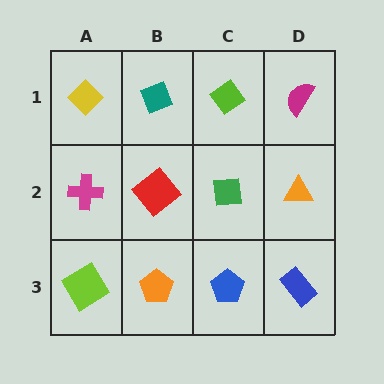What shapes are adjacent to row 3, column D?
An orange triangle (row 2, column D), a blue pentagon (row 3, column C).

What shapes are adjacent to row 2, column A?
A yellow diamond (row 1, column A), a lime diamond (row 3, column A), a red diamond (row 2, column B).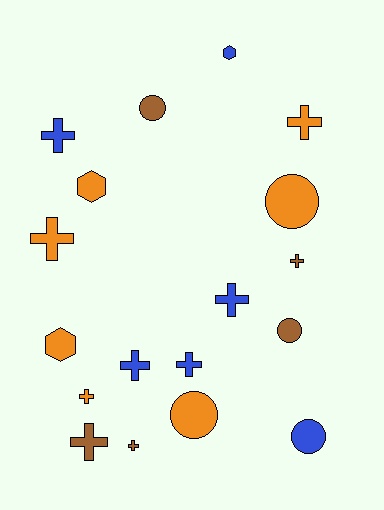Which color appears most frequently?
Orange, with 7 objects.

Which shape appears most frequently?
Cross, with 10 objects.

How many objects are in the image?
There are 18 objects.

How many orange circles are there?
There are 2 orange circles.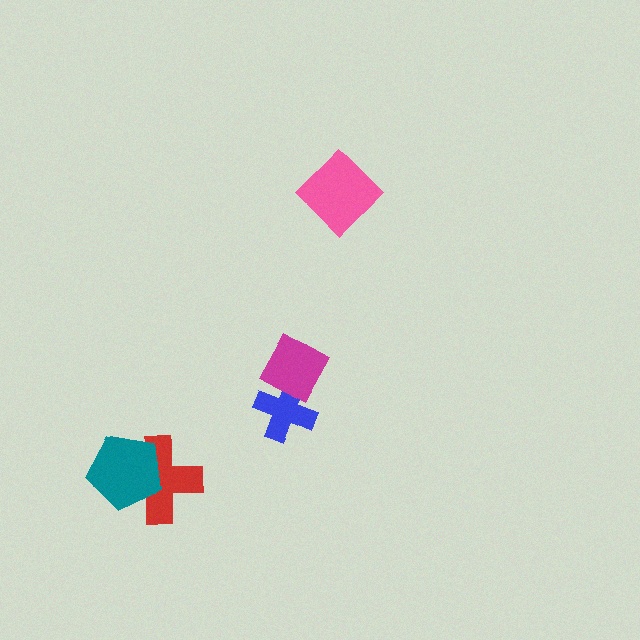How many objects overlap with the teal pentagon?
1 object overlaps with the teal pentagon.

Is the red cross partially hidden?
Yes, it is partially covered by another shape.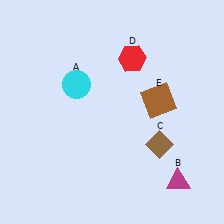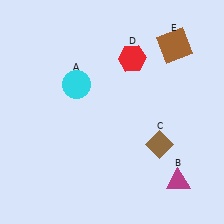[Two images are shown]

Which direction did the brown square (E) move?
The brown square (E) moved up.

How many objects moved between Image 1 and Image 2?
1 object moved between the two images.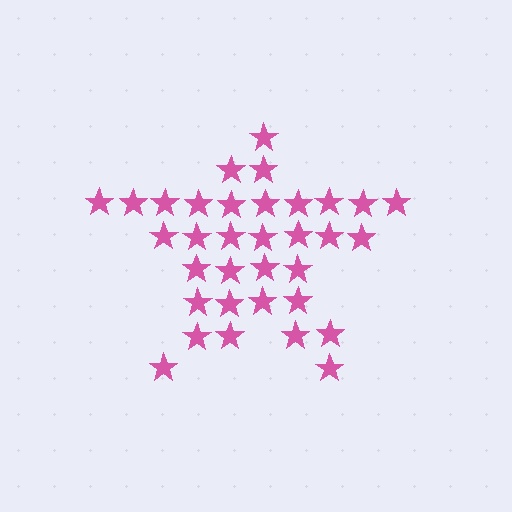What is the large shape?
The large shape is a star.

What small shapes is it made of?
It is made of small stars.